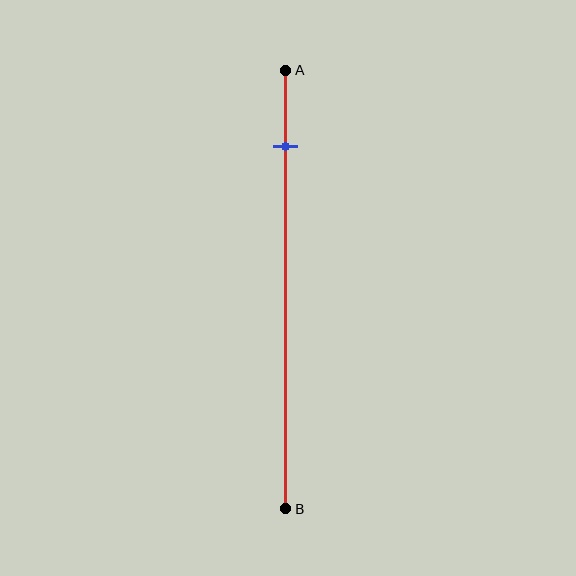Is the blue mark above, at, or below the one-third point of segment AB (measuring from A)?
The blue mark is above the one-third point of segment AB.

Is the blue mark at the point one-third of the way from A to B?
No, the mark is at about 15% from A, not at the 33% one-third point.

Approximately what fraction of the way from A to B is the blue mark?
The blue mark is approximately 15% of the way from A to B.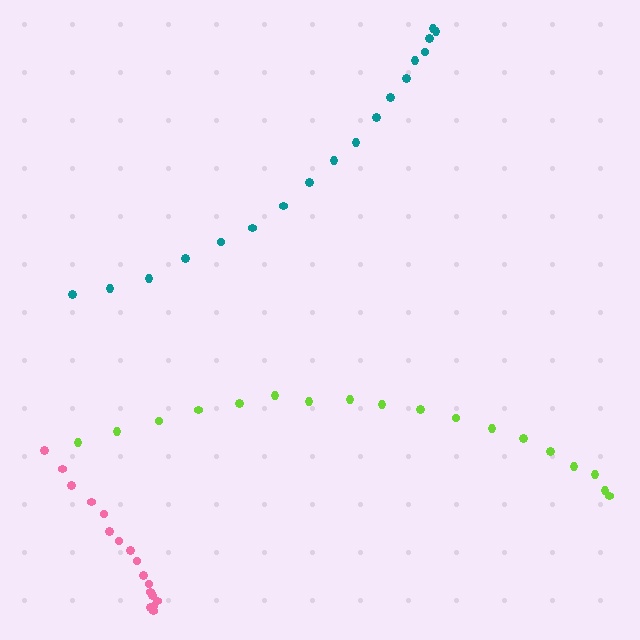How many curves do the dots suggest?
There are 3 distinct paths.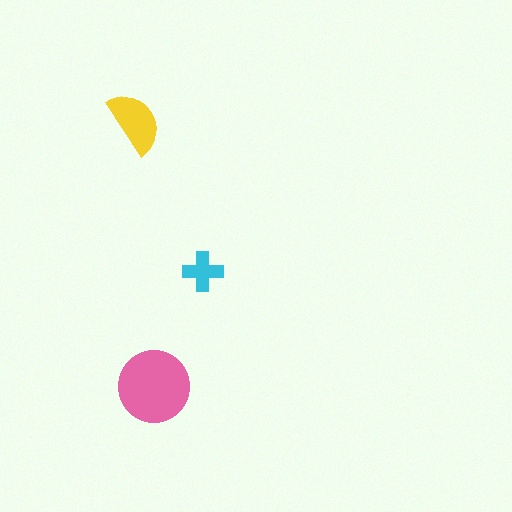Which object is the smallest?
The cyan cross.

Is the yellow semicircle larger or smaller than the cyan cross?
Larger.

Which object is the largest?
The pink circle.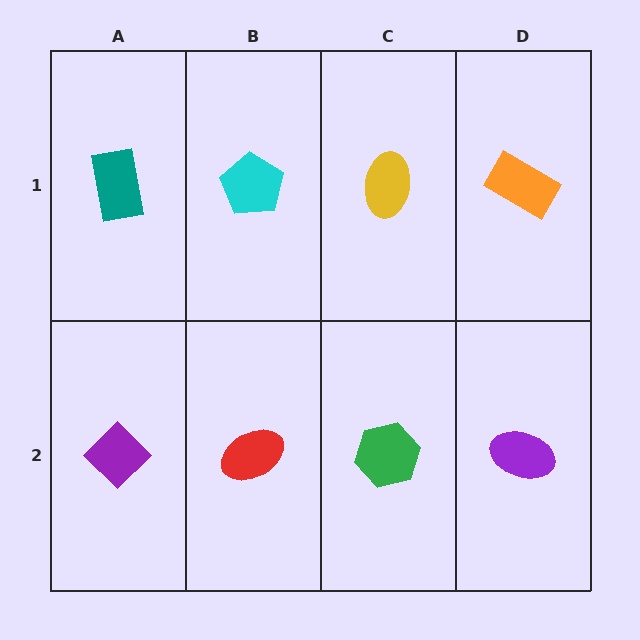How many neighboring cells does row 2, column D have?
2.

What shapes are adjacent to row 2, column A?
A teal rectangle (row 1, column A), a red ellipse (row 2, column B).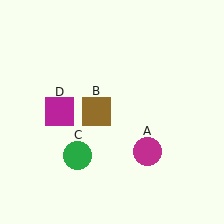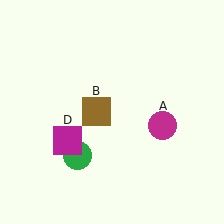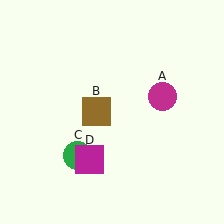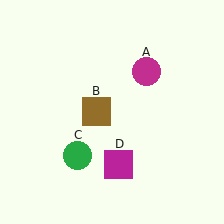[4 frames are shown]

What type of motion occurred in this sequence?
The magenta circle (object A), magenta square (object D) rotated counterclockwise around the center of the scene.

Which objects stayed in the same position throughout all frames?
Brown square (object B) and green circle (object C) remained stationary.